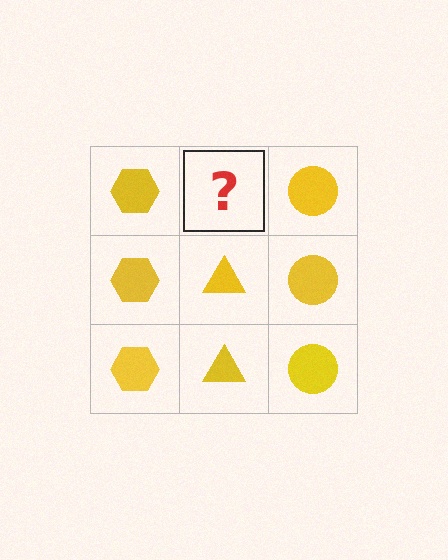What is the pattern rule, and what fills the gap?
The rule is that each column has a consistent shape. The gap should be filled with a yellow triangle.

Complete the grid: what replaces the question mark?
The question mark should be replaced with a yellow triangle.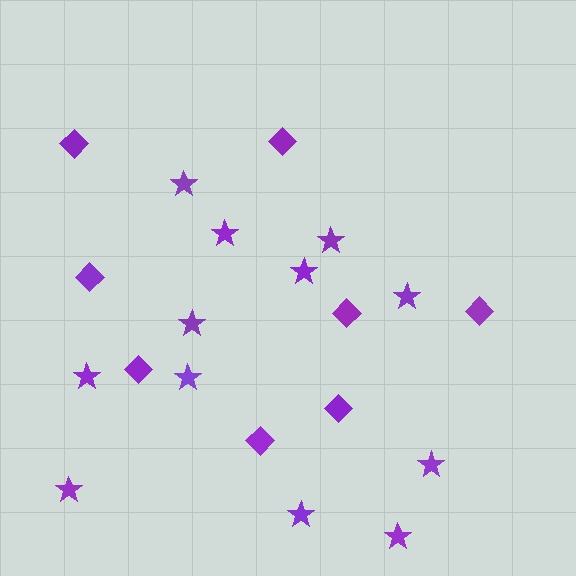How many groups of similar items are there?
There are 2 groups: one group of stars (12) and one group of diamonds (8).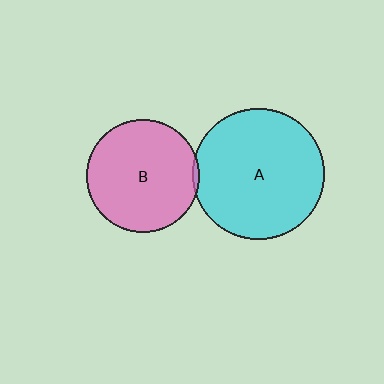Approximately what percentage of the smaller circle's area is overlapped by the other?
Approximately 5%.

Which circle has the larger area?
Circle A (cyan).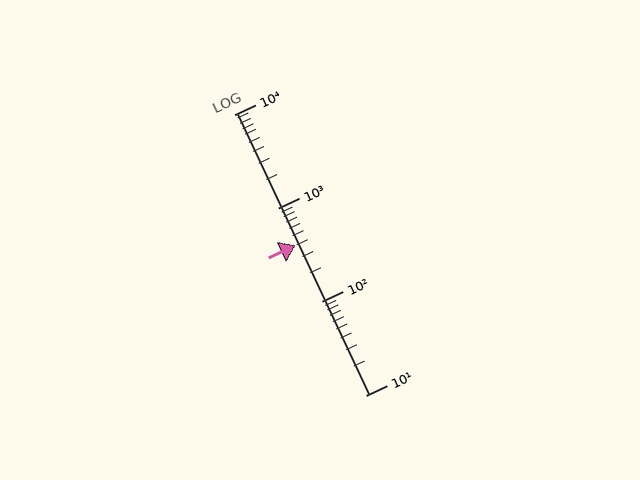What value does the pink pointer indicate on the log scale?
The pointer indicates approximately 400.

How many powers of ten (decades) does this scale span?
The scale spans 3 decades, from 10 to 10000.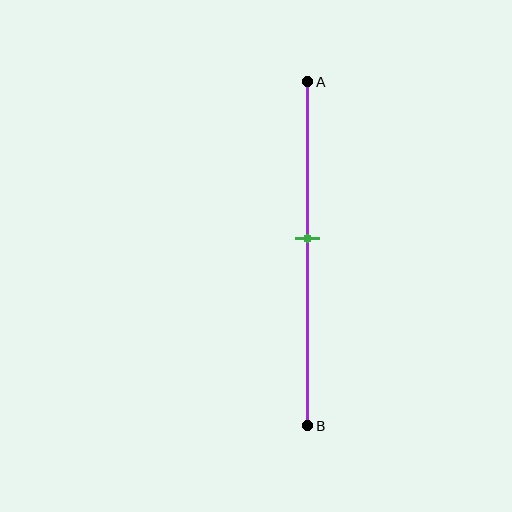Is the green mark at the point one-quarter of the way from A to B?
No, the mark is at about 45% from A, not at the 25% one-quarter point.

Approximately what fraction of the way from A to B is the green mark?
The green mark is approximately 45% of the way from A to B.